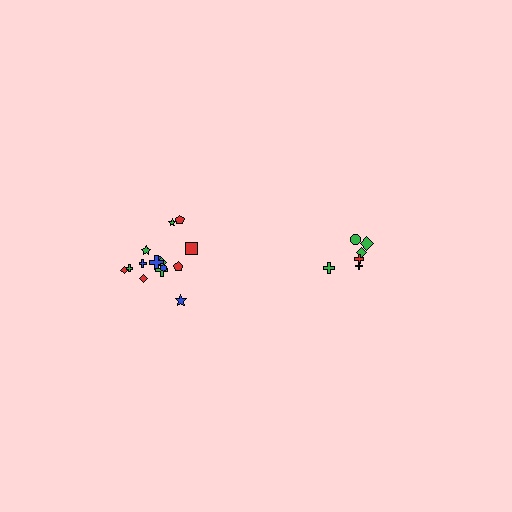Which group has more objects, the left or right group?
The left group.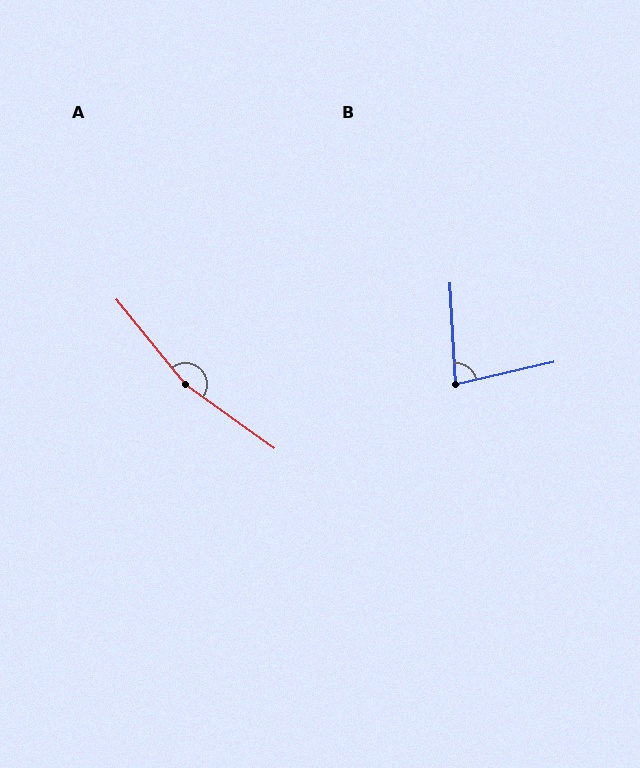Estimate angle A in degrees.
Approximately 165 degrees.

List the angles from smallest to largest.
B (80°), A (165°).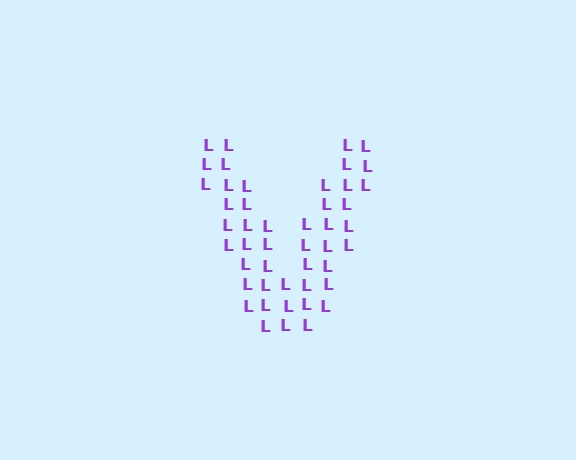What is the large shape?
The large shape is the letter V.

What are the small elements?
The small elements are letter L's.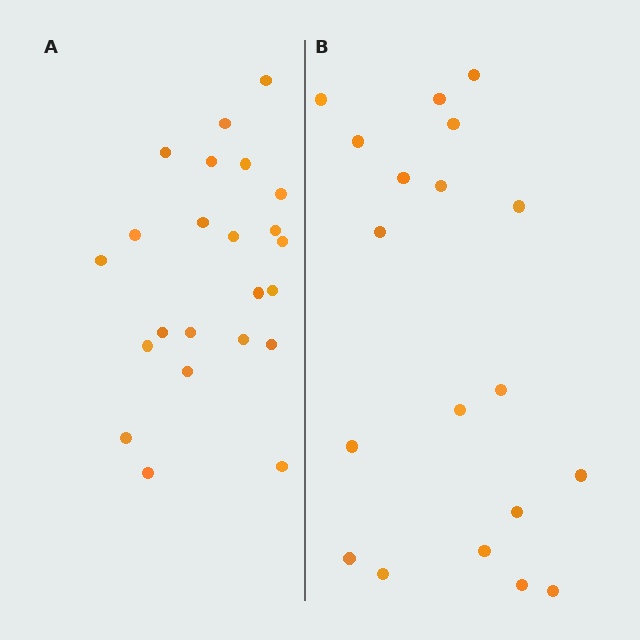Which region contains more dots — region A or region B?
Region A (the left region) has more dots.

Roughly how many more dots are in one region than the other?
Region A has about 4 more dots than region B.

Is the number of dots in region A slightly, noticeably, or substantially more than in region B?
Region A has only slightly more — the two regions are fairly close. The ratio is roughly 1.2 to 1.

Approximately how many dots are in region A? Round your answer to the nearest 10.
About 20 dots. (The exact count is 23, which rounds to 20.)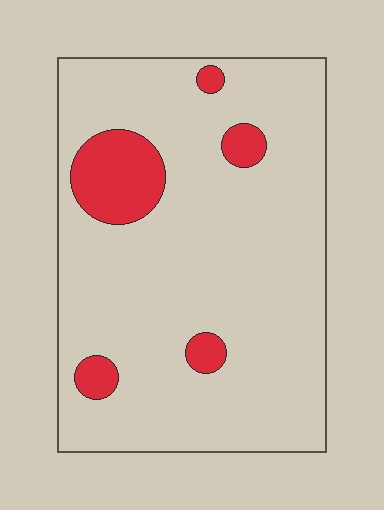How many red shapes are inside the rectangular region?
5.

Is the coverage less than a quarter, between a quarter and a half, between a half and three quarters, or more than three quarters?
Less than a quarter.